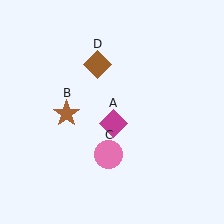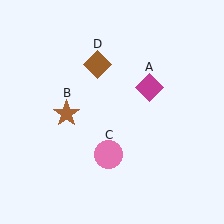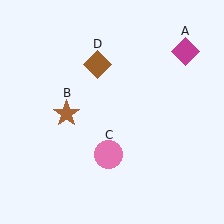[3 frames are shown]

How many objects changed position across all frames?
1 object changed position: magenta diamond (object A).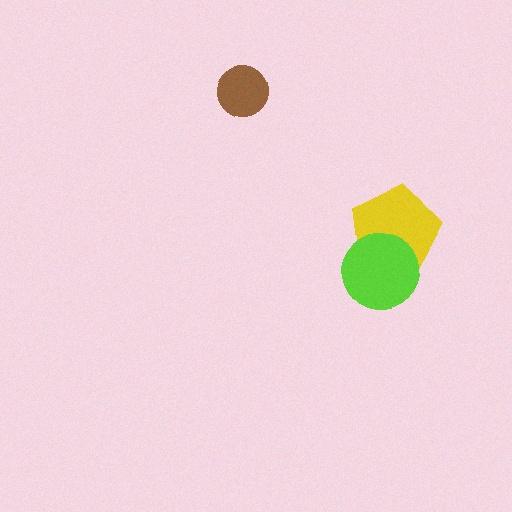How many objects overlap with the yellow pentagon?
1 object overlaps with the yellow pentagon.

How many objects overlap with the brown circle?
0 objects overlap with the brown circle.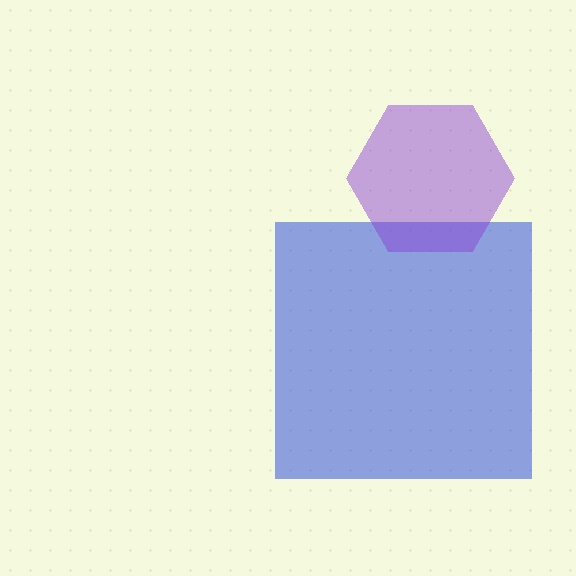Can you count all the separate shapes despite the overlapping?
Yes, there are 2 separate shapes.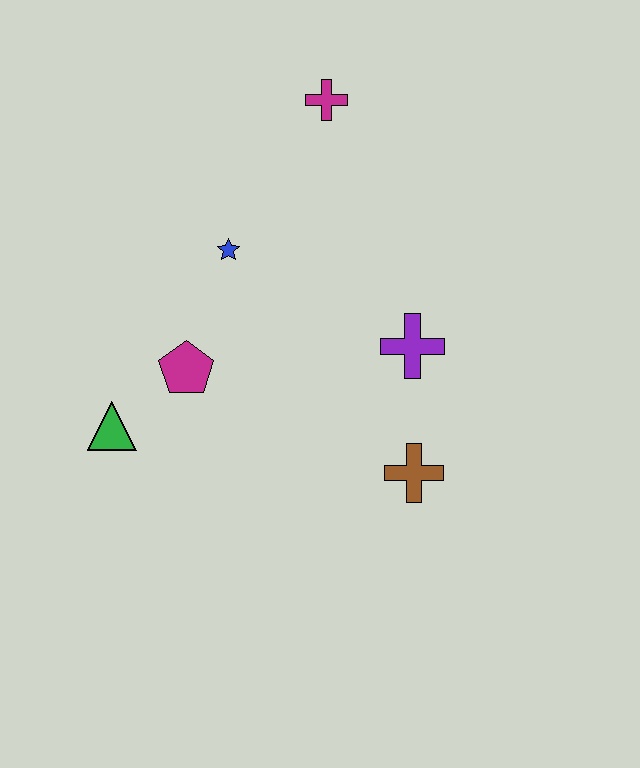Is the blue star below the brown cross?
No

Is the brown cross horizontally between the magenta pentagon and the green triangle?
No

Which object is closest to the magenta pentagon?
The green triangle is closest to the magenta pentagon.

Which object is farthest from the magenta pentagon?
The magenta cross is farthest from the magenta pentagon.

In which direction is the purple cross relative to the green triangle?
The purple cross is to the right of the green triangle.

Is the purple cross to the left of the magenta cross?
No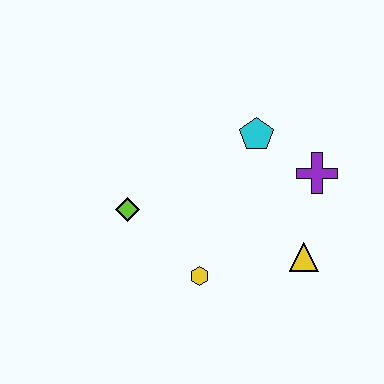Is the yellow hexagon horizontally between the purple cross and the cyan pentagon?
No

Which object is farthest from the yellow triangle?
The lime diamond is farthest from the yellow triangle.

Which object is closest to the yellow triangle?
The purple cross is closest to the yellow triangle.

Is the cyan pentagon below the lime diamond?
No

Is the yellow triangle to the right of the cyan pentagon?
Yes